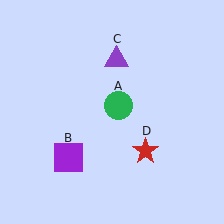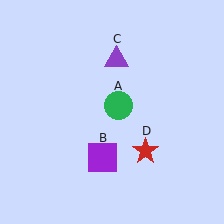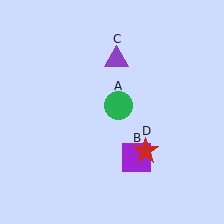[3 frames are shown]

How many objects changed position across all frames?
1 object changed position: purple square (object B).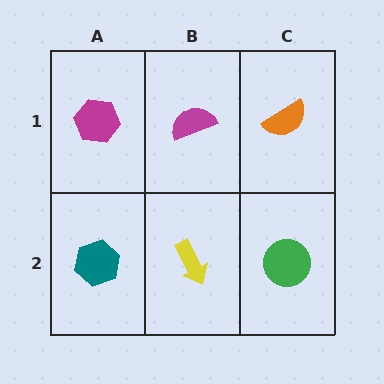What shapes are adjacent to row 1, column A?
A teal hexagon (row 2, column A), a magenta semicircle (row 1, column B).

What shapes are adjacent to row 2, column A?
A magenta hexagon (row 1, column A), a yellow arrow (row 2, column B).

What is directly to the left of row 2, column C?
A yellow arrow.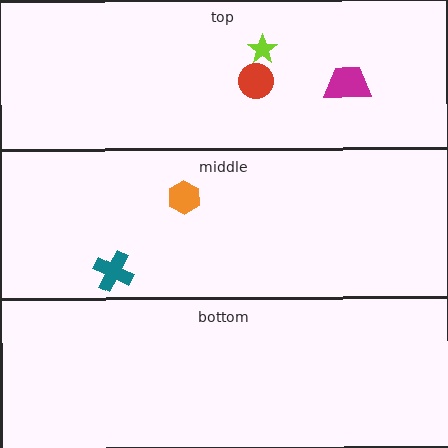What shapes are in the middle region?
The teal cross, the orange hexagon.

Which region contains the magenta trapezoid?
The top region.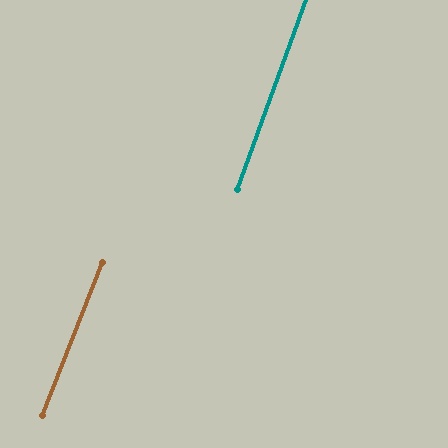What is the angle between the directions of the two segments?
Approximately 1 degree.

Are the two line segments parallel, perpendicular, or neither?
Parallel — their directions differ by only 1.4°.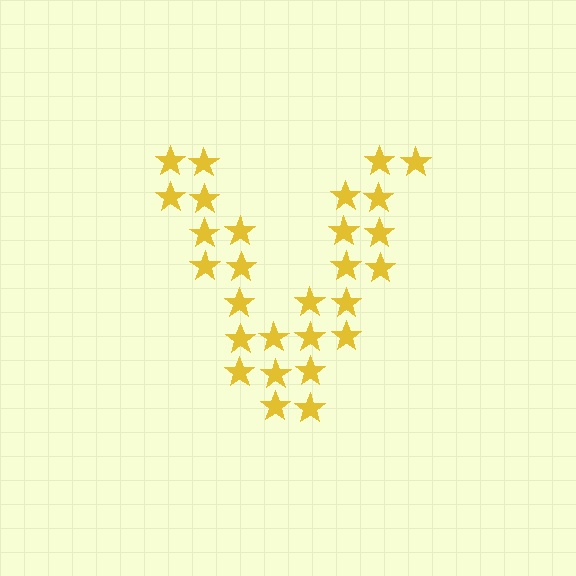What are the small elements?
The small elements are stars.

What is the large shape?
The large shape is the letter V.